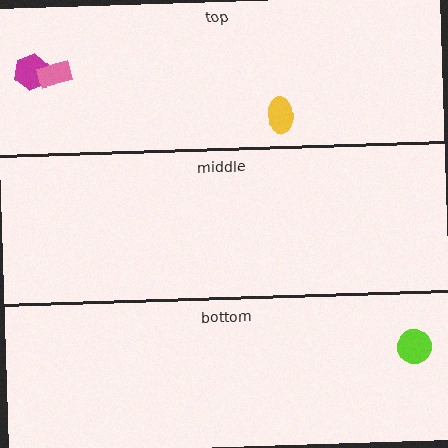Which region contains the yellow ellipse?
The top region.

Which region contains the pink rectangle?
The top region.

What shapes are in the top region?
The magenta hexagon, the pink rectangle, the yellow ellipse.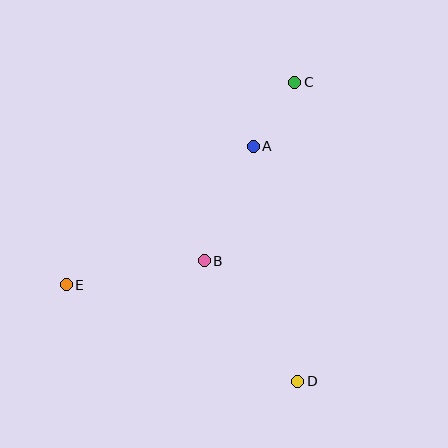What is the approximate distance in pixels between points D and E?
The distance between D and E is approximately 251 pixels.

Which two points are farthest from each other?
Points C and E are farthest from each other.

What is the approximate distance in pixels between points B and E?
The distance between B and E is approximately 140 pixels.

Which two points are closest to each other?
Points A and C are closest to each other.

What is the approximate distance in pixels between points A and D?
The distance between A and D is approximately 239 pixels.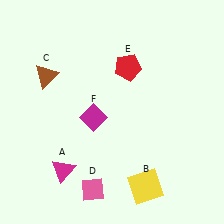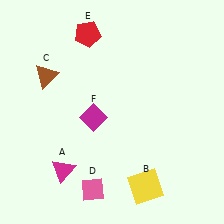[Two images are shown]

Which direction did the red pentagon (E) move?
The red pentagon (E) moved left.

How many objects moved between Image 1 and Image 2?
1 object moved between the two images.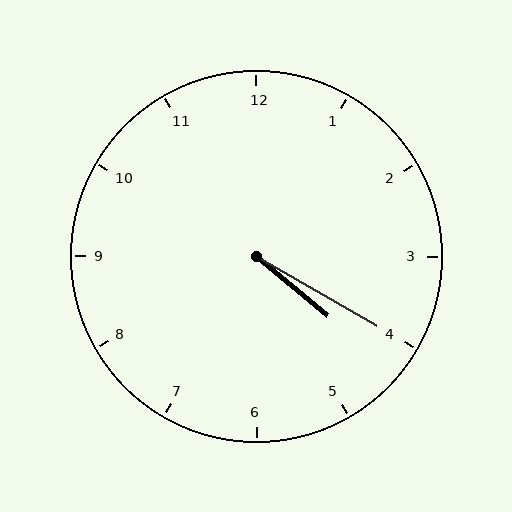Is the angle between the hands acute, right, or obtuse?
It is acute.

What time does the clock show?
4:20.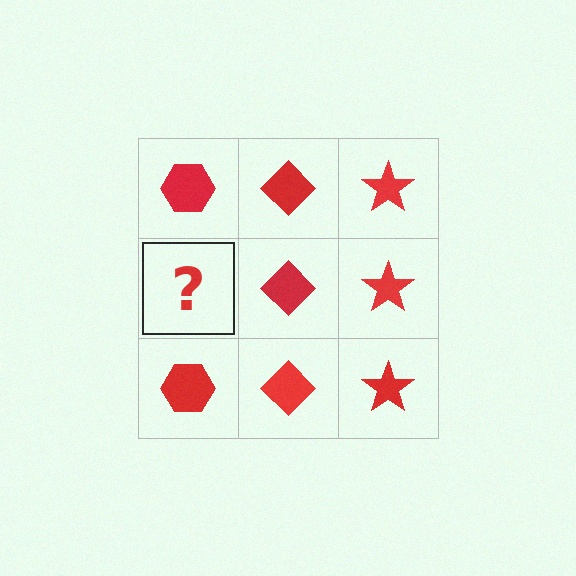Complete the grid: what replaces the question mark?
The question mark should be replaced with a red hexagon.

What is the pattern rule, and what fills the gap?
The rule is that each column has a consistent shape. The gap should be filled with a red hexagon.